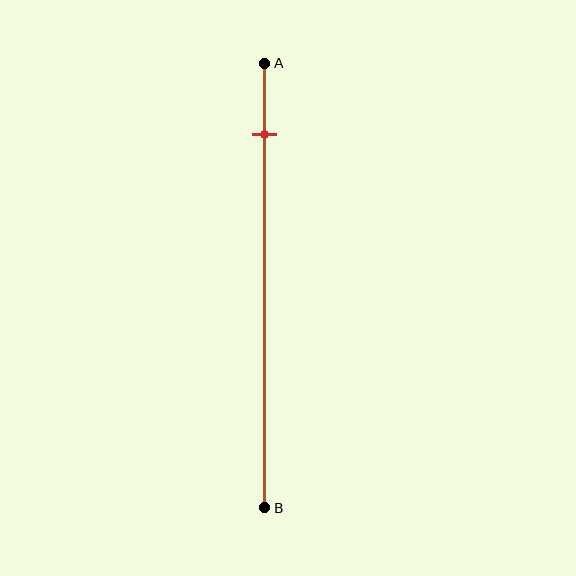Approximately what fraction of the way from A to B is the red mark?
The red mark is approximately 15% of the way from A to B.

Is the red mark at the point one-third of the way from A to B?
No, the mark is at about 15% from A, not at the 33% one-third point.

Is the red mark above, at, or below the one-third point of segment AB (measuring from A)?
The red mark is above the one-third point of segment AB.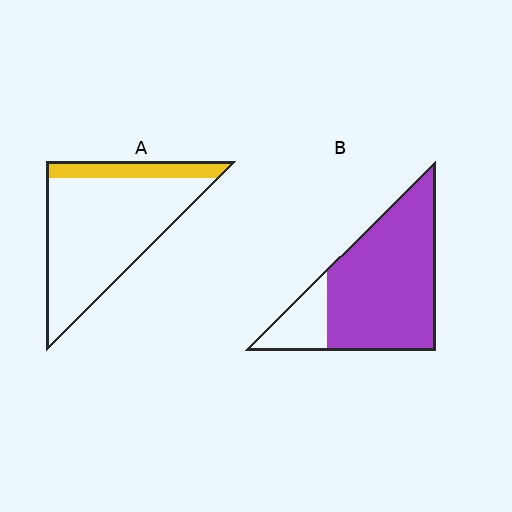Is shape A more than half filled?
No.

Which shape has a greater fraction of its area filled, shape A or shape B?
Shape B.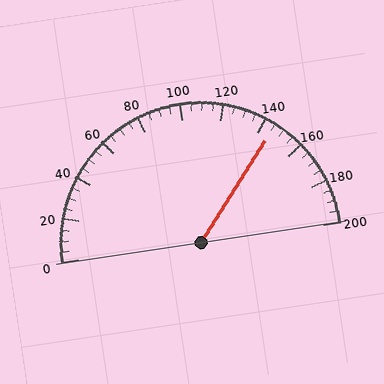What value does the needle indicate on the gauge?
The needle indicates approximately 145.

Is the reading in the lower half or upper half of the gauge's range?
The reading is in the upper half of the range (0 to 200).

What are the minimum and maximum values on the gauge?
The gauge ranges from 0 to 200.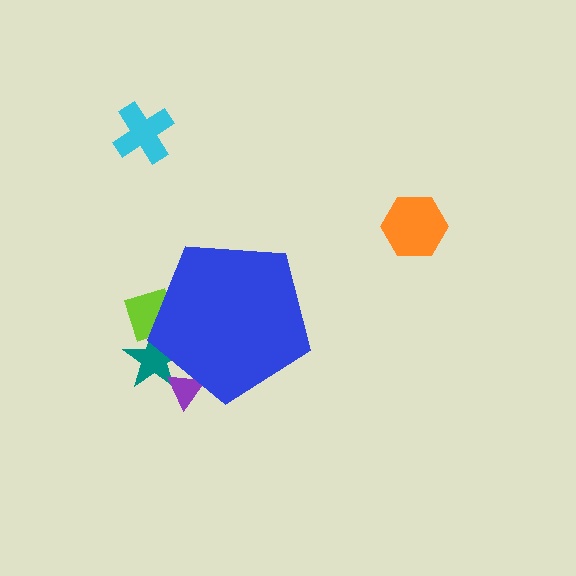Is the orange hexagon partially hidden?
No, the orange hexagon is fully visible.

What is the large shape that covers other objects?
A blue pentagon.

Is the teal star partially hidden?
Yes, the teal star is partially hidden behind the blue pentagon.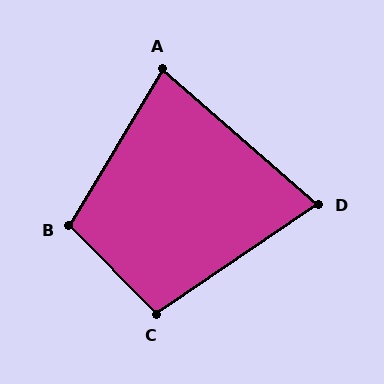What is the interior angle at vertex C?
Approximately 100 degrees (obtuse).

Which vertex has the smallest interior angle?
D, at approximately 75 degrees.